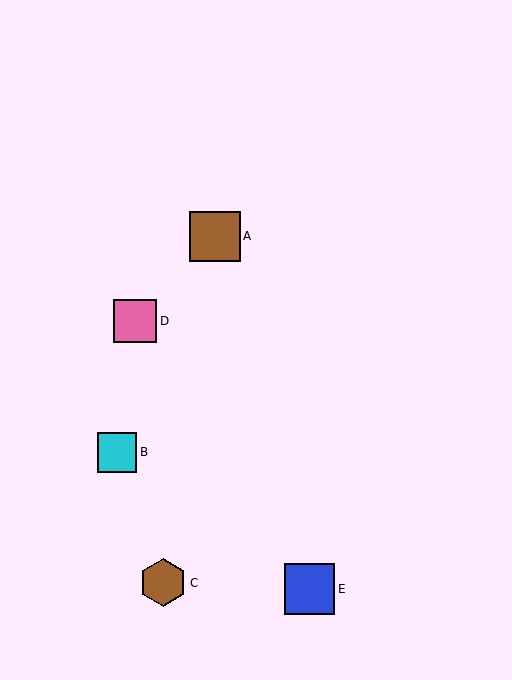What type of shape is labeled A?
Shape A is a brown square.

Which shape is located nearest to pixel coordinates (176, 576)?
The brown hexagon (labeled C) at (163, 583) is nearest to that location.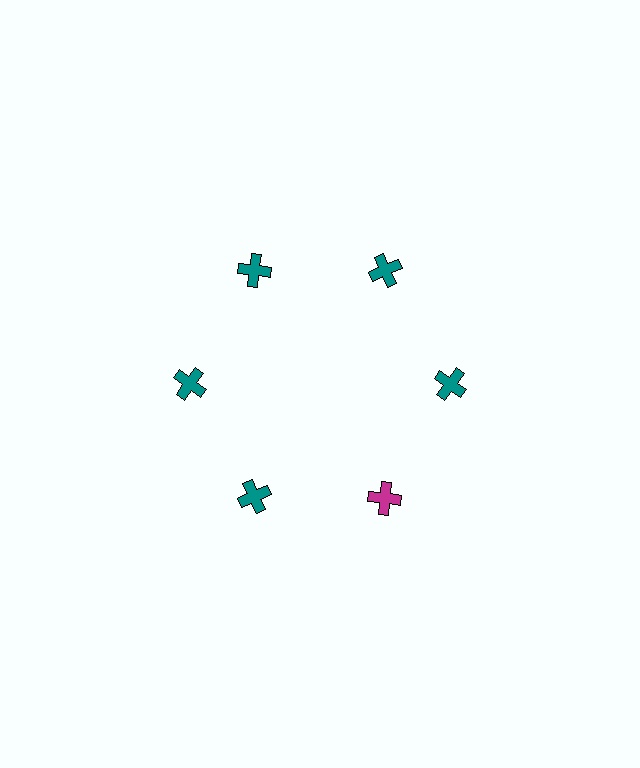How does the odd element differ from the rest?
It has a different color: magenta instead of teal.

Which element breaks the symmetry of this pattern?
The magenta cross at roughly the 5 o'clock position breaks the symmetry. All other shapes are teal crosses.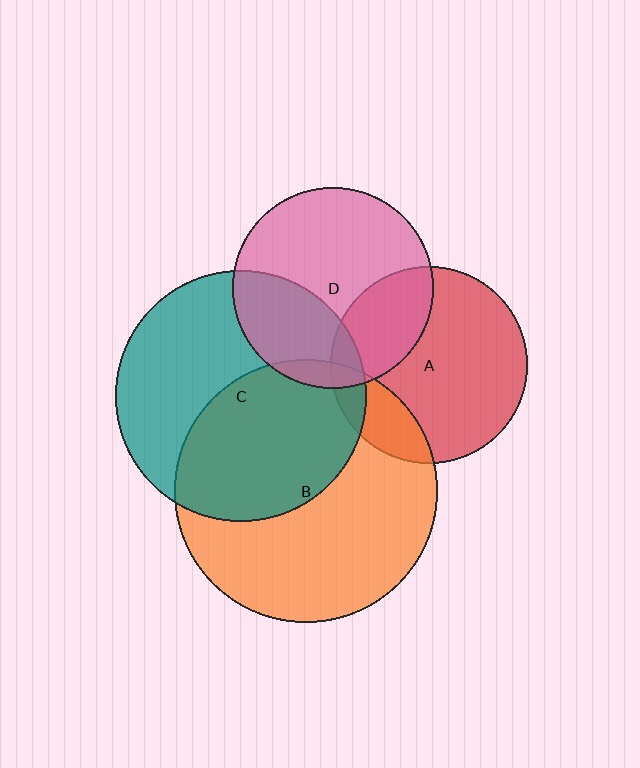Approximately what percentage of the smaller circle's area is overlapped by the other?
Approximately 10%.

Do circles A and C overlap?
Yes.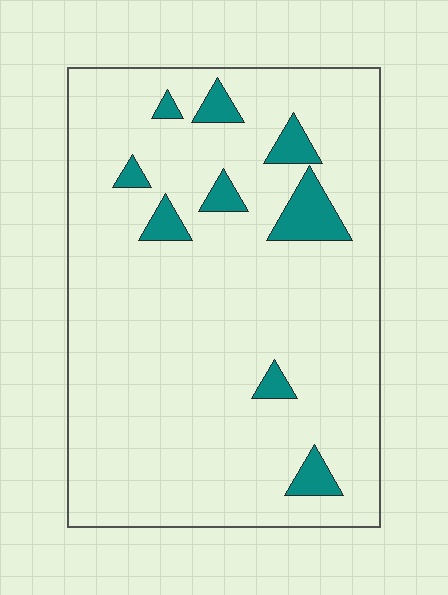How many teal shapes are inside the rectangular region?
9.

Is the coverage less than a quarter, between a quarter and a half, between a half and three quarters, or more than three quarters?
Less than a quarter.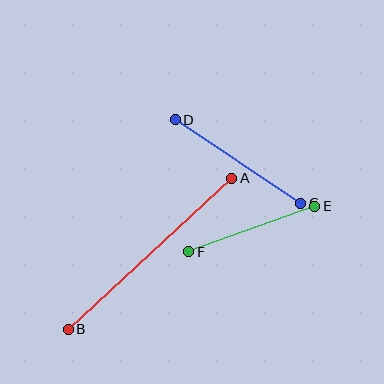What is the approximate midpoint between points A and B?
The midpoint is at approximately (150, 254) pixels.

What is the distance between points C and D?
The distance is approximately 150 pixels.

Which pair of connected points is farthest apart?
Points A and B are farthest apart.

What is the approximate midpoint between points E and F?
The midpoint is at approximately (252, 229) pixels.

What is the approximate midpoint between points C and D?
The midpoint is at approximately (238, 161) pixels.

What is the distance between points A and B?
The distance is approximately 223 pixels.